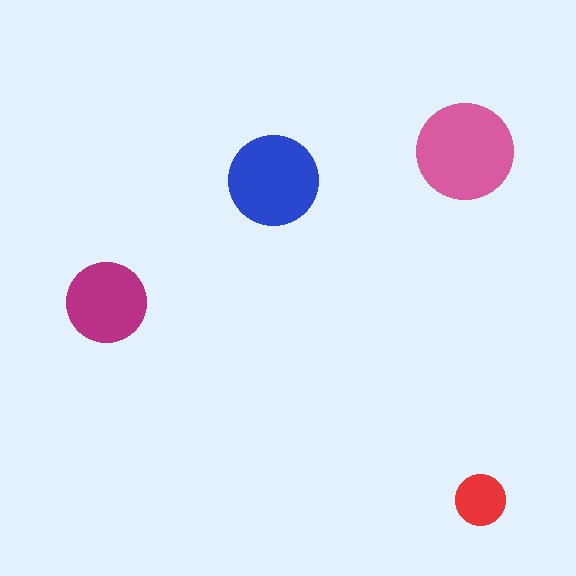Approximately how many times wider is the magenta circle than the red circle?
About 1.5 times wider.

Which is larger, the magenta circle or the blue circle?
The blue one.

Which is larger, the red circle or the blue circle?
The blue one.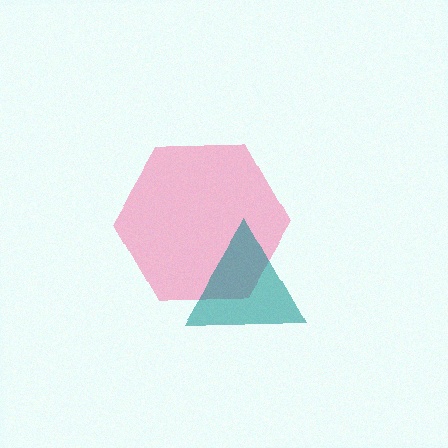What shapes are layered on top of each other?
The layered shapes are: a pink hexagon, a teal triangle.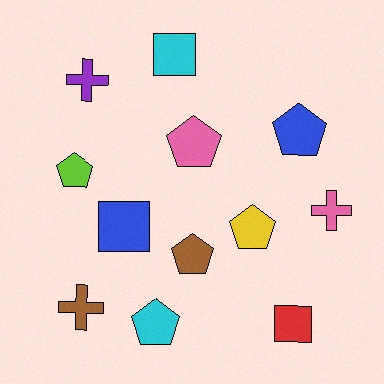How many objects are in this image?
There are 12 objects.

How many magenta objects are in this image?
There are no magenta objects.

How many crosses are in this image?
There are 3 crosses.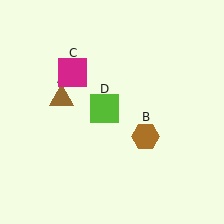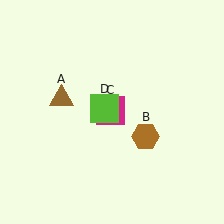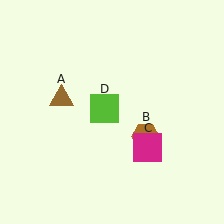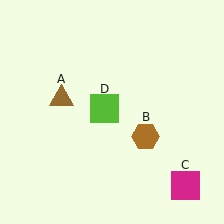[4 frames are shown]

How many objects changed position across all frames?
1 object changed position: magenta square (object C).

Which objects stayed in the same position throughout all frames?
Brown triangle (object A) and brown hexagon (object B) and lime square (object D) remained stationary.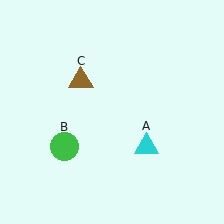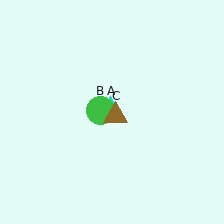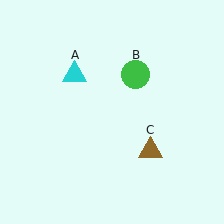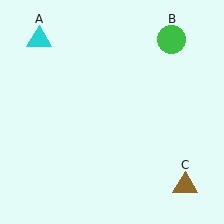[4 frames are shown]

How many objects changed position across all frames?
3 objects changed position: cyan triangle (object A), green circle (object B), brown triangle (object C).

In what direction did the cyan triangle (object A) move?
The cyan triangle (object A) moved up and to the left.